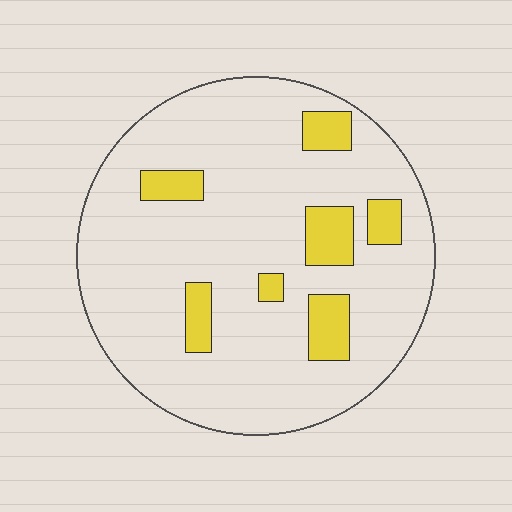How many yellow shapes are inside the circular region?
7.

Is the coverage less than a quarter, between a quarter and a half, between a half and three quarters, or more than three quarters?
Less than a quarter.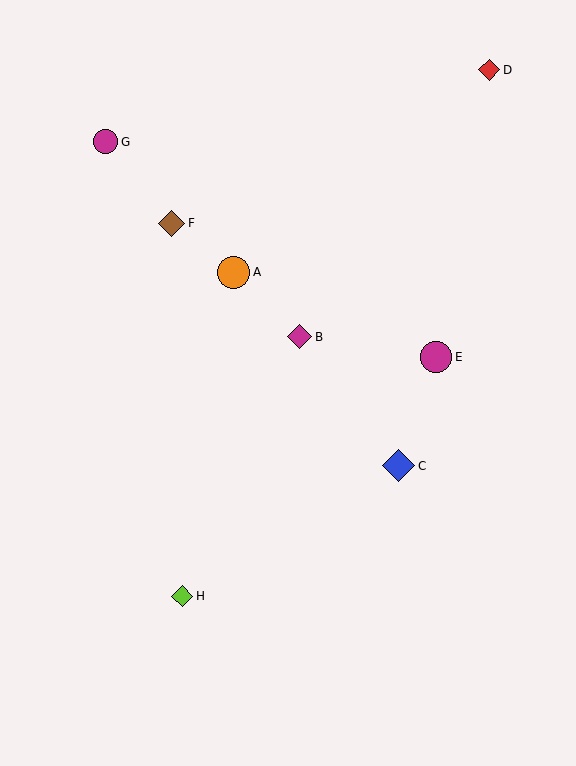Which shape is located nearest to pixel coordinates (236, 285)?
The orange circle (labeled A) at (234, 273) is nearest to that location.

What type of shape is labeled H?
Shape H is a lime diamond.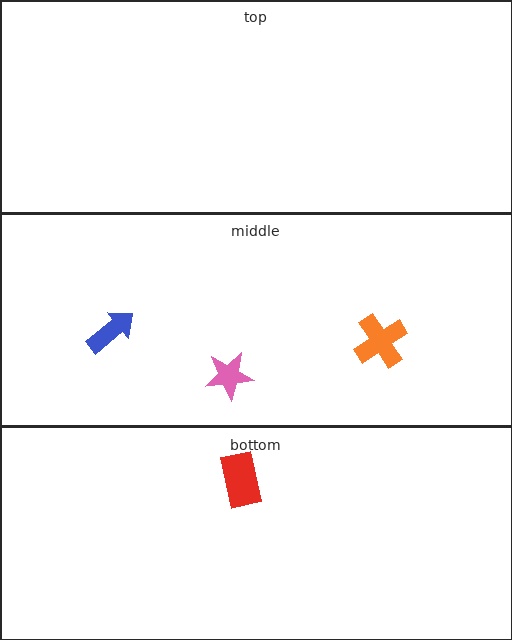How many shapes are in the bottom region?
1.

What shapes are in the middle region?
The orange cross, the blue arrow, the pink star.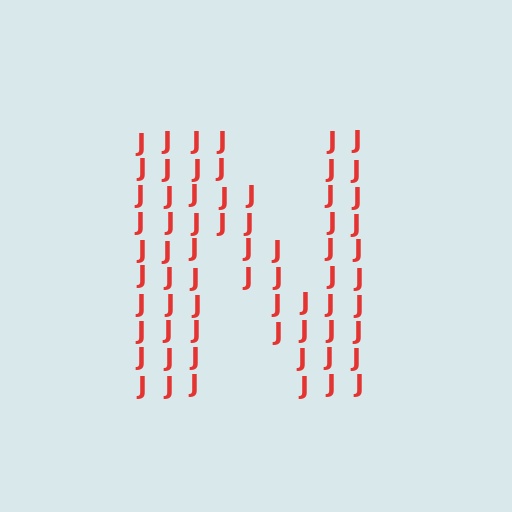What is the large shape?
The large shape is the letter N.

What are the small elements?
The small elements are letter J's.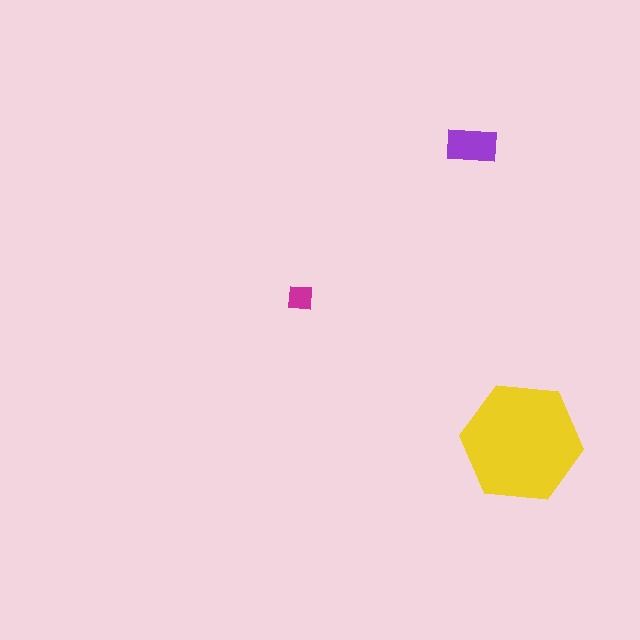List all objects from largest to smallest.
The yellow hexagon, the purple rectangle, the magenta square.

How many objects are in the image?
There are 3 objects in the image.